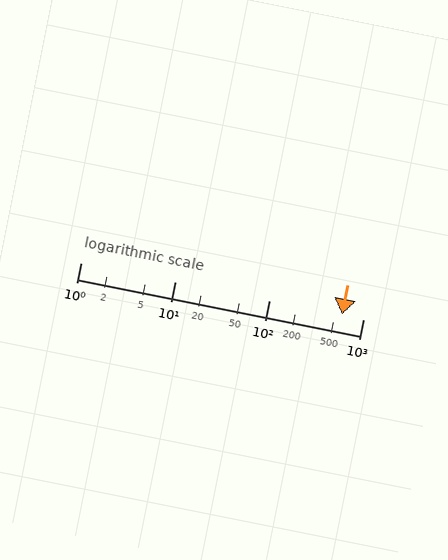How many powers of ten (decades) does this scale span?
The scale spans 3 decades, from 1 to 1000.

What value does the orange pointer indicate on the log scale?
The pointer indicates approximately 590.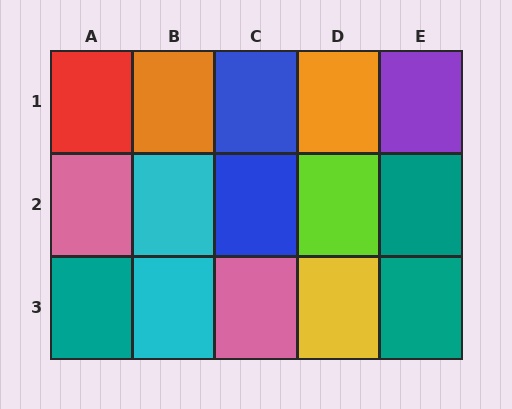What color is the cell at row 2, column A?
Pink.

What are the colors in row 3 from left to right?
Teal, cyan, pink, yellow, teal.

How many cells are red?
1 cell is red.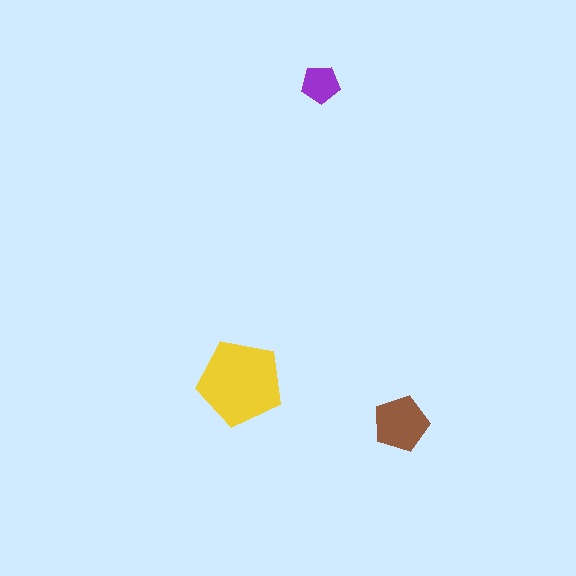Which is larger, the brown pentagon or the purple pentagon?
The brown one.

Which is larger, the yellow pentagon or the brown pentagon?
The yellow one.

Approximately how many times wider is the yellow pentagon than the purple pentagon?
About 2.5 times wider.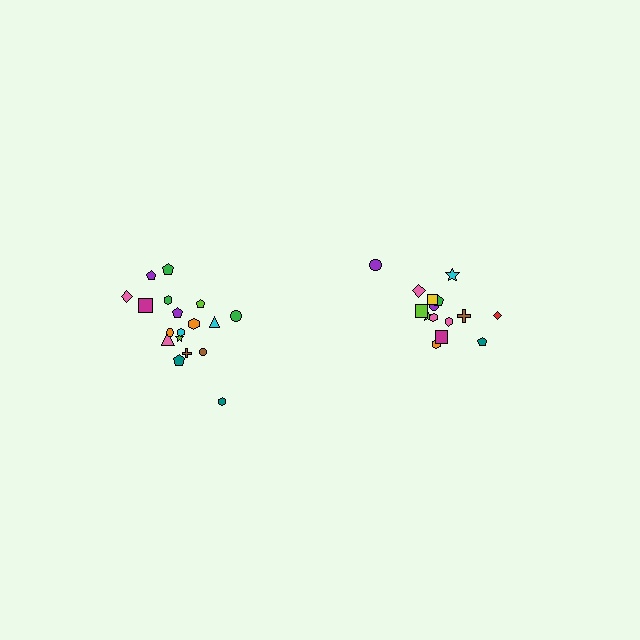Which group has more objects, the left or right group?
The left group.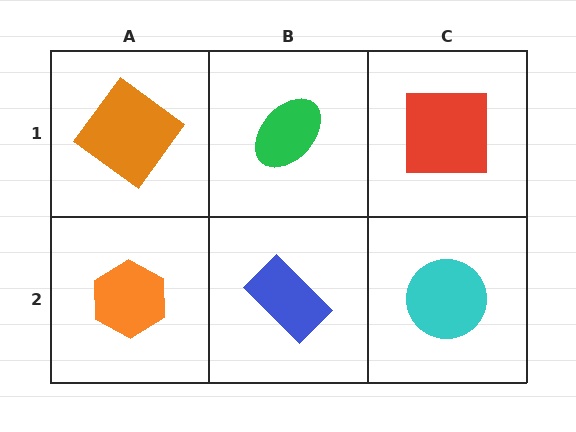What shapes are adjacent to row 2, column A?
An orange diamond (row 1, column A), a blue rectangle (row 2, column B).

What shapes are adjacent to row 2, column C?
A red square (row 1, column C), a blue rectangle (row 2, column B).